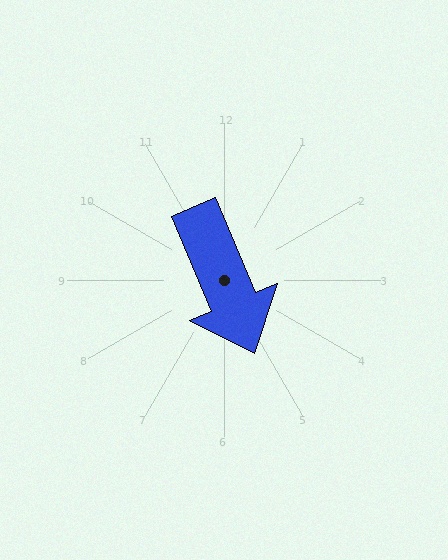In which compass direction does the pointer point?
Southeast.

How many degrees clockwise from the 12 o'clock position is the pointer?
Approximately 157 degrees.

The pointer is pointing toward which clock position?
Roughly 5 o'clock.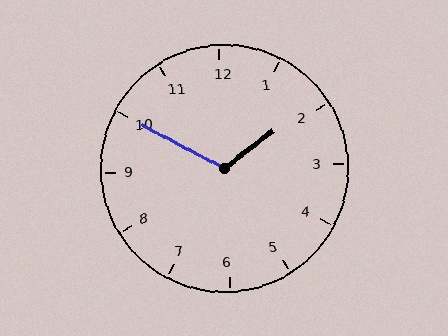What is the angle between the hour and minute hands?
Approximately 115 degrees.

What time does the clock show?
1:50.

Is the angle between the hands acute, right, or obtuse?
It is obtuse.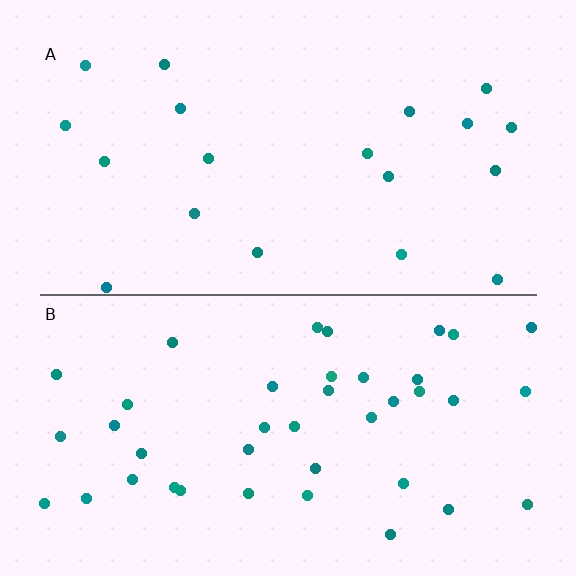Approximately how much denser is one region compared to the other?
Approximately 2.1× — region B over region A.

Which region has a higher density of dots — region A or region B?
B (the bottom).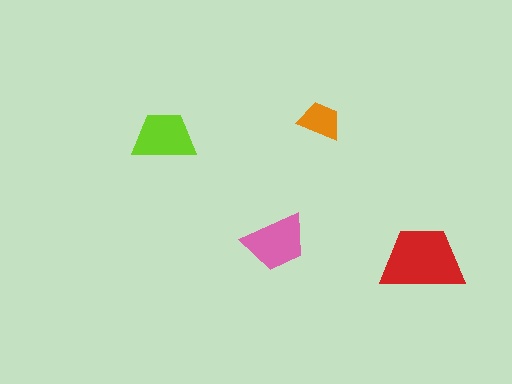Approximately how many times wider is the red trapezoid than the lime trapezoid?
About 1.5 times wider.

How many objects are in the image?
There are 4 objects in the image.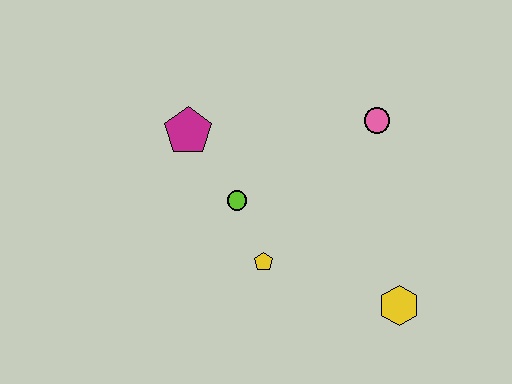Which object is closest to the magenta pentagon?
The lime circle is closest to the magenta pentagon.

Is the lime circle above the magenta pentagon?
No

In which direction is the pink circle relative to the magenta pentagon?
The pink circle is to the right of the magenta pentagon.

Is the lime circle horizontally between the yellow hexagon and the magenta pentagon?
Yes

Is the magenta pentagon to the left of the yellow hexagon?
Yes